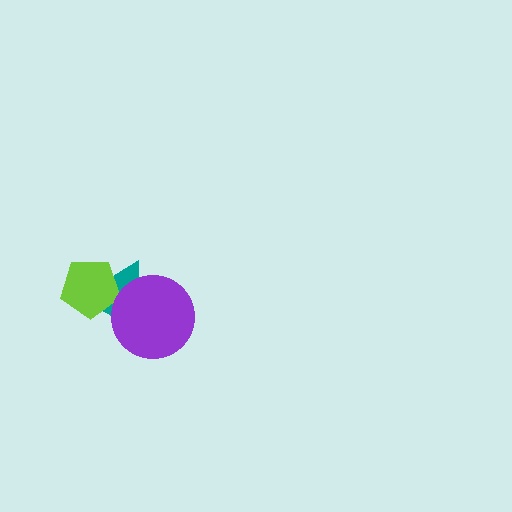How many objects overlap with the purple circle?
1 object overlaps with the purple circle.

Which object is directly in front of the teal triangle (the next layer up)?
The lime pentagon is directly in front of the teal triangle.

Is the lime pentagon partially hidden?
No, no other shape covers it.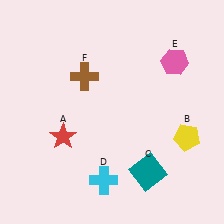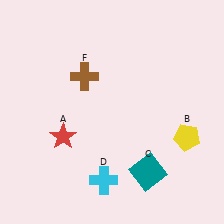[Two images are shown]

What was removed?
The pink hexagon (E) was removed in Image 2.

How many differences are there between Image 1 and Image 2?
There is 1 difference between the two images.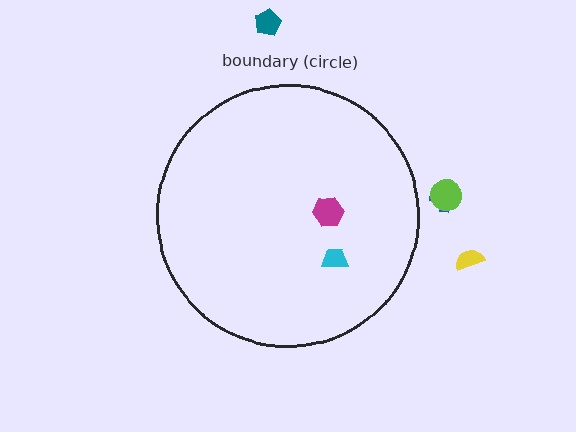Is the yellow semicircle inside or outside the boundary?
Outside.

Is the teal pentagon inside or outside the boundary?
Outside.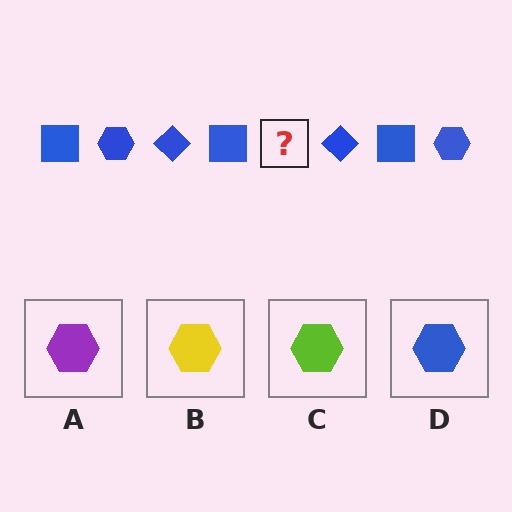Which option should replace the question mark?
Option D.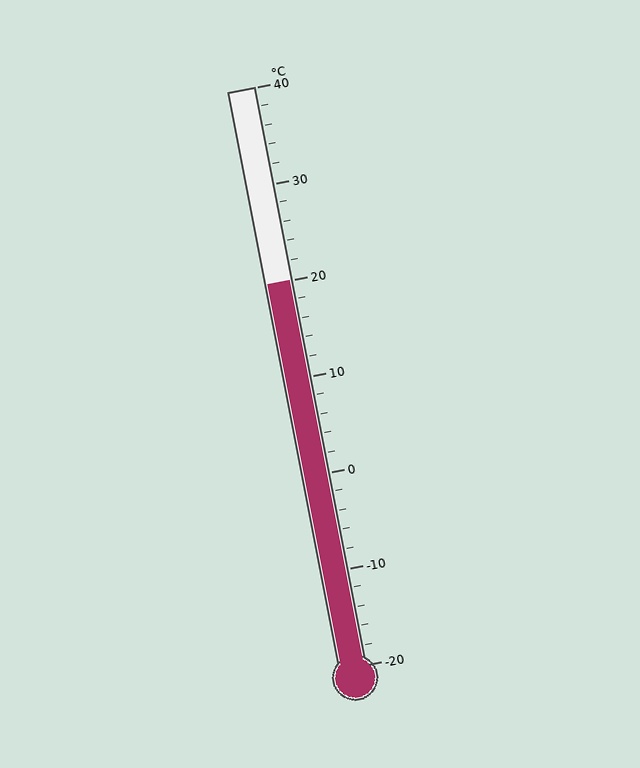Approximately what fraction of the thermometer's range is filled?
The thermometer is filled to approximately 65% of its range.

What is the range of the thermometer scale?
The thermometer scale ranges from -20°C to 40°C.